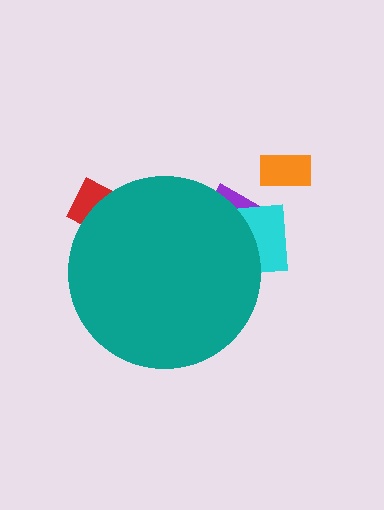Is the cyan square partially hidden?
Yes, the cyan square is partially hidden behind the teal circle.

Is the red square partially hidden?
Yes, the red square is partially hidden behind the teal circle.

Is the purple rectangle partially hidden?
Yes, the purple rectangle is partially hidden behind the teal circle.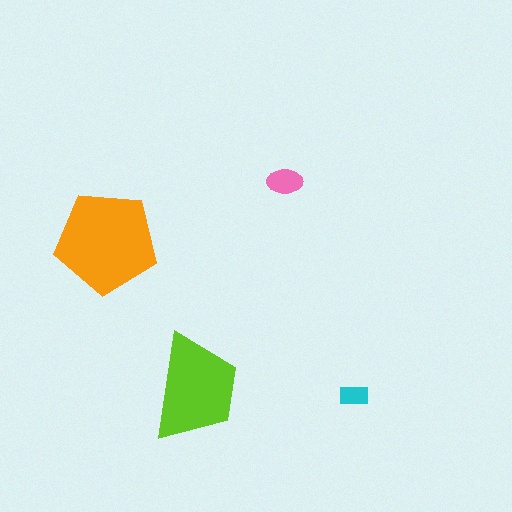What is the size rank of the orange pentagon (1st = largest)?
1st.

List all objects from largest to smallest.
The orange pentagon, the lime trapezoid, the pink ellipse, the cyan rectangle.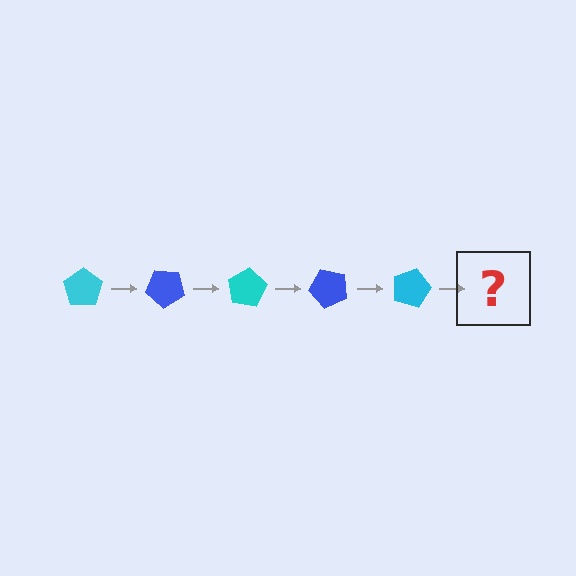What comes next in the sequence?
The next element should be a blue pentagon, rotated 200 degrees from the start.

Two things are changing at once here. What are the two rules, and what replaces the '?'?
The two rules are that it rotates 40 degrees each step and the color cycles through cyan and blue. The '?' should be a blue pentagon, rotated 200 degrees from the start.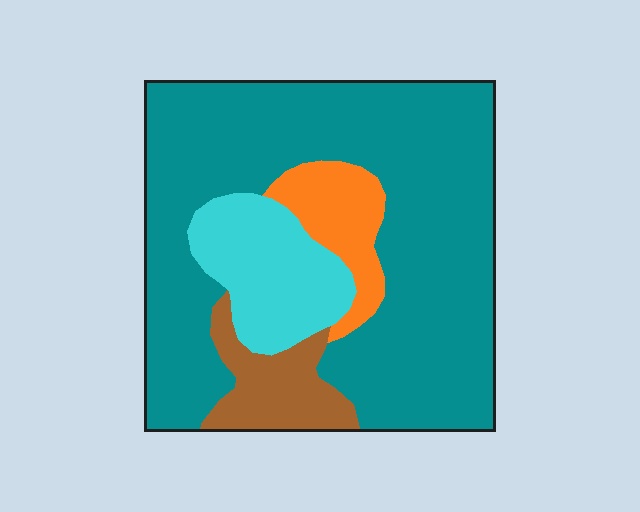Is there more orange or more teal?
Teal.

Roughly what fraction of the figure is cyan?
Cyan takes up less than a sixth of the figure.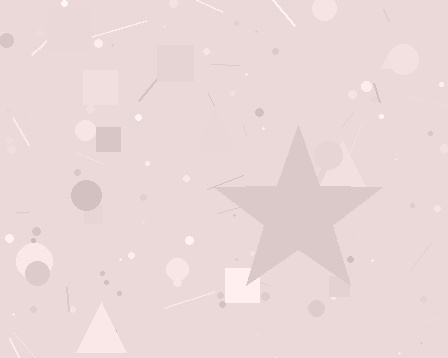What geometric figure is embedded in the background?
A star is embedded in the background.